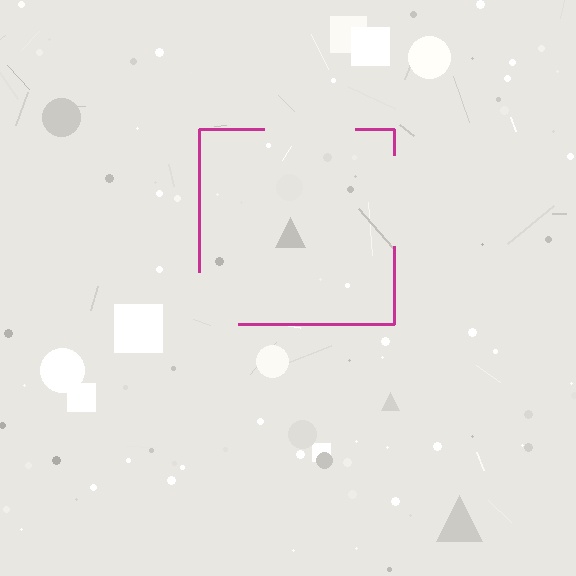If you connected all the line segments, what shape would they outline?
They would outline a square.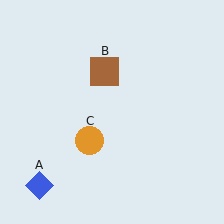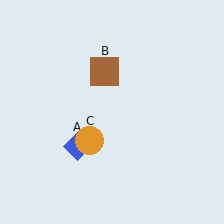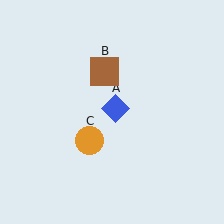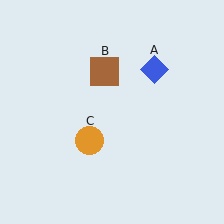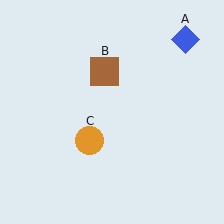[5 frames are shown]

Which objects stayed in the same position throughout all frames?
Brown square (object B) and orange circle (object C) remained stationary.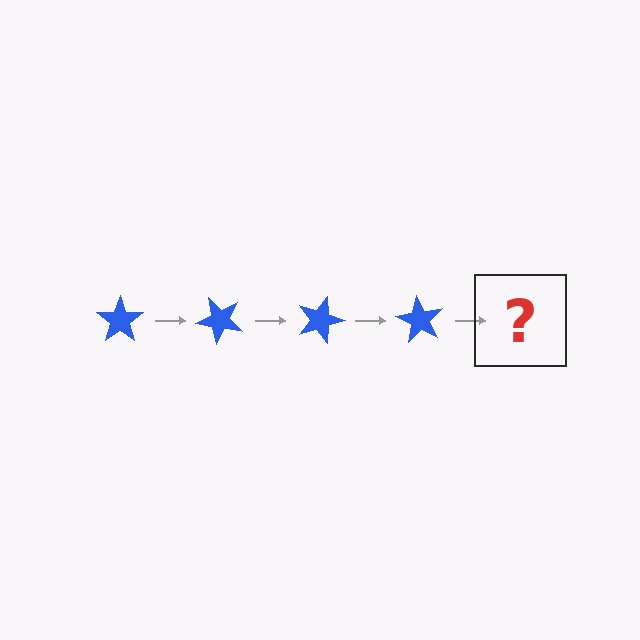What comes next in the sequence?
The next element should be a blue star rotated 180 degrees.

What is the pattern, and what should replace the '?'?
The pattern is that the star rotates 45 degrees each step. The '?' should be a blue star rotated 180 degrees.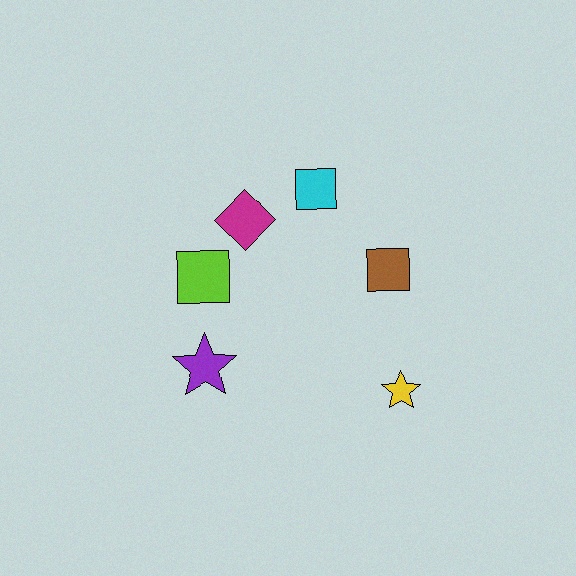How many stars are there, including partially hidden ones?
There are 2 stars.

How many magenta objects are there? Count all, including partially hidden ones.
There is 1 magenta object.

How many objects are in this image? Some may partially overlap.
There are 6 objects.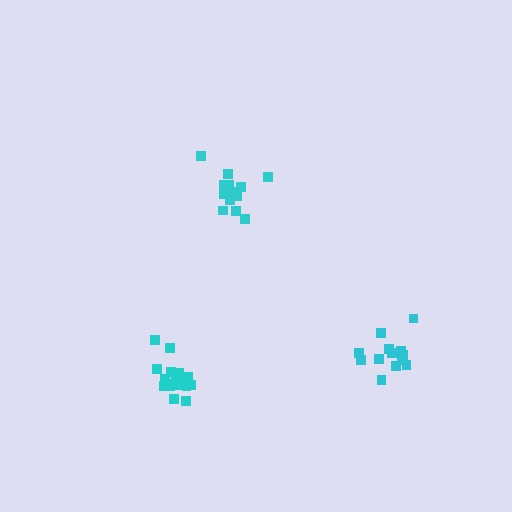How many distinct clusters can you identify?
There are 3 distinct clusters.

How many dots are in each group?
Group 1: 18 dots, Group 2: 13 dots, Group 3: 13 dots (44 total).